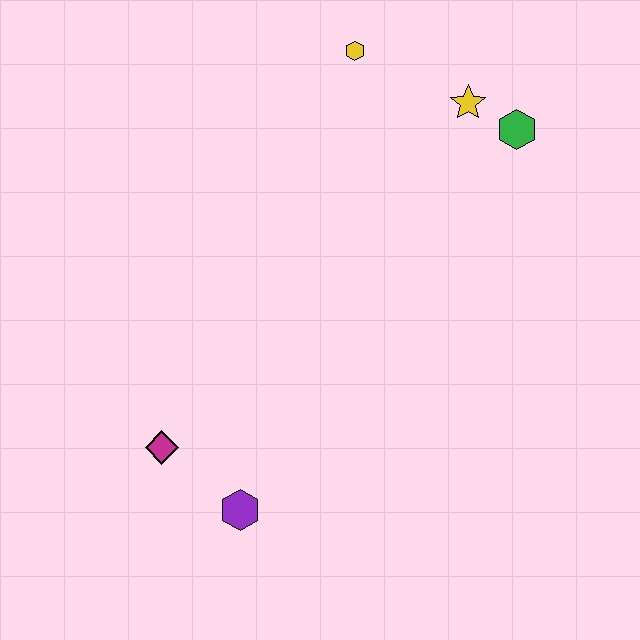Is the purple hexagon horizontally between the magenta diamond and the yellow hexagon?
Yes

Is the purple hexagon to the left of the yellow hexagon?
Yes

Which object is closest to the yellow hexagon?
The yellow star is closest to the yellow hexagon.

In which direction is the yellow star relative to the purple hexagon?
The yellow star is above the purple hexagon.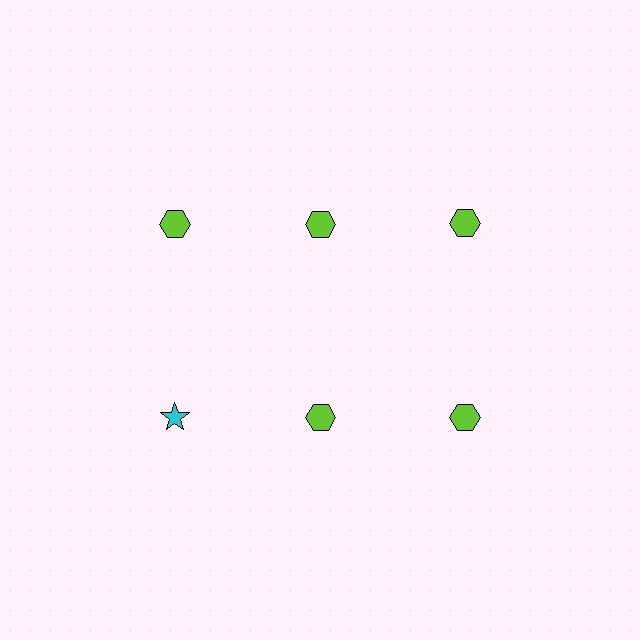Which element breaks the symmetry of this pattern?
The cyan star in the second row, leftmost column breaks the symmetry. All other shapes are lime hexagons.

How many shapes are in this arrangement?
There are 6 shapes arranged in a grid pattern.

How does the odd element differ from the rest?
It differs in both color (cyan instead of lime) and shape (star instead of hexagon).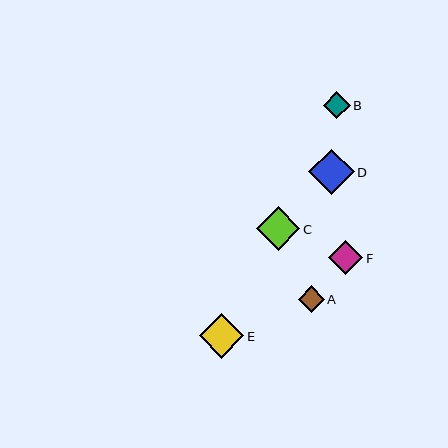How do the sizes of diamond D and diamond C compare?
Diamond D and diamond C are approximately the same size.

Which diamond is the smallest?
Diamond A is the smallest with a size of approximately 26 pixels.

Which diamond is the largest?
Diamond D is the largest with a size of approximately 45 pixels.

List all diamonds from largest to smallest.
From largest to smallest: D, E, C, F, B, A.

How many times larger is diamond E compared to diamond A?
Diamond E is approximately 1.7 times the size of diamond A.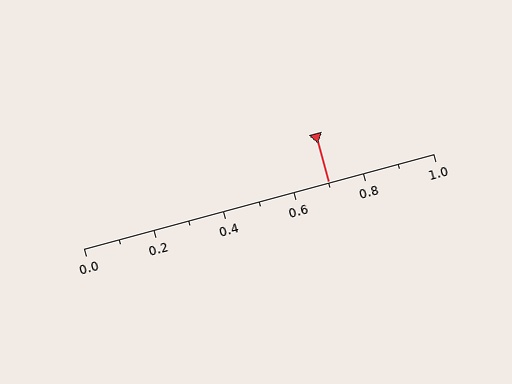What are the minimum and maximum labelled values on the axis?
The axis runs from 0.0 to 1.0.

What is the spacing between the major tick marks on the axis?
The major ticks are spaced 0.2 apart.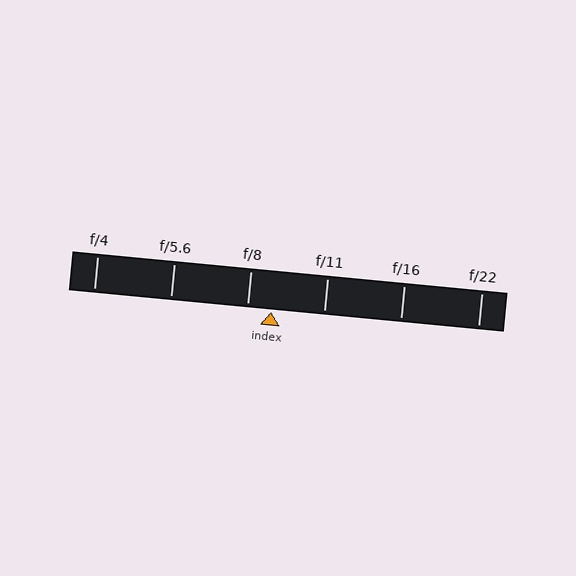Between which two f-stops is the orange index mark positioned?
The index mark is between f/8 and f/11.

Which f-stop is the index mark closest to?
The index mark is closest to f/8.